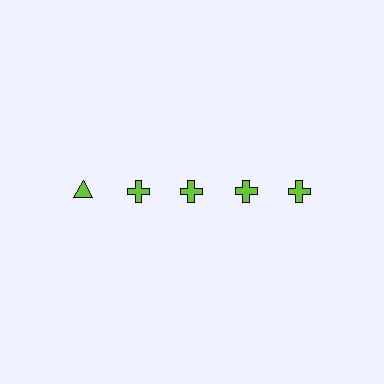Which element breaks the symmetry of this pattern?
The lime triangle in the top row, leftmost column breaks the symmetry. All other shapes are lime crosses.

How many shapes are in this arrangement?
There are 5 shapes arranged in a grid pattern.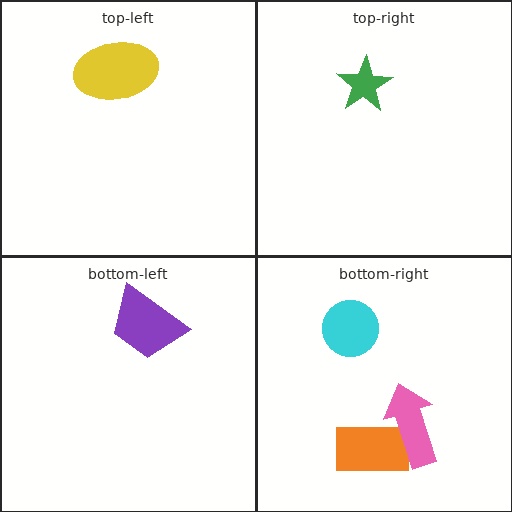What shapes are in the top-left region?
The yellow ellipse.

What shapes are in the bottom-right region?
The cyan circle, the orange rectangle, the pink arrow.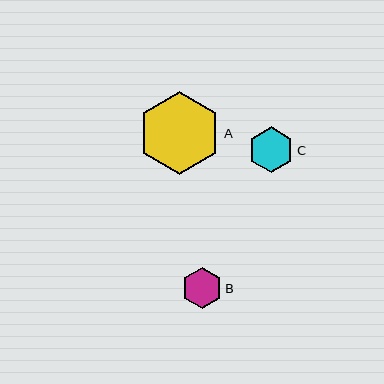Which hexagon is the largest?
Hexagon A is the largest with a size of approximately 83 pixels.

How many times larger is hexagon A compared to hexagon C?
Hexagon A is approximately 1.8 times the size of hexagon C.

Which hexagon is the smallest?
Hexagon B is the smallest with a size of approximately 41 pixels.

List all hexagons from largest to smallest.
From largest to smallest: A, C, B.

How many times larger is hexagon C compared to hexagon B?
Hexagon C is approximately 1.1 times the size of hexagon B.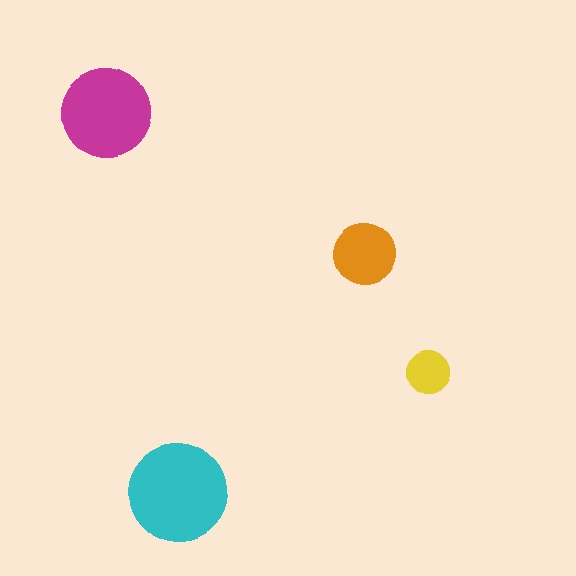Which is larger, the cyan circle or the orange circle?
The cyan one.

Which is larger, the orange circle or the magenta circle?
The magenta one.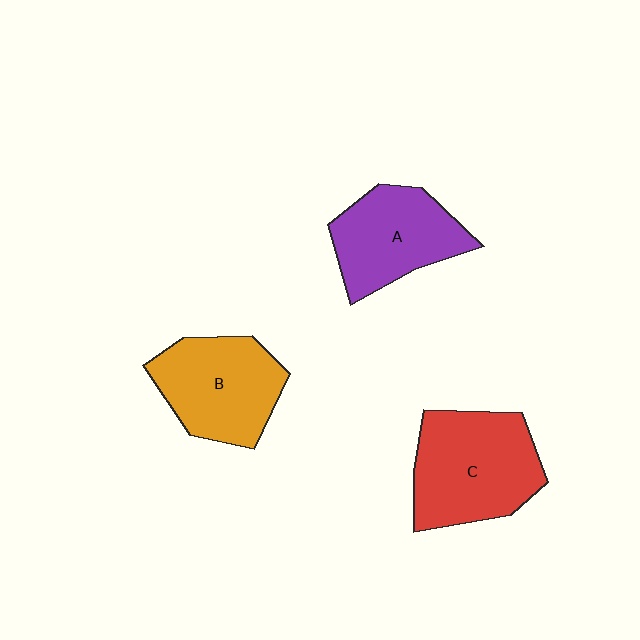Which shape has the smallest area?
Shape A (purple).